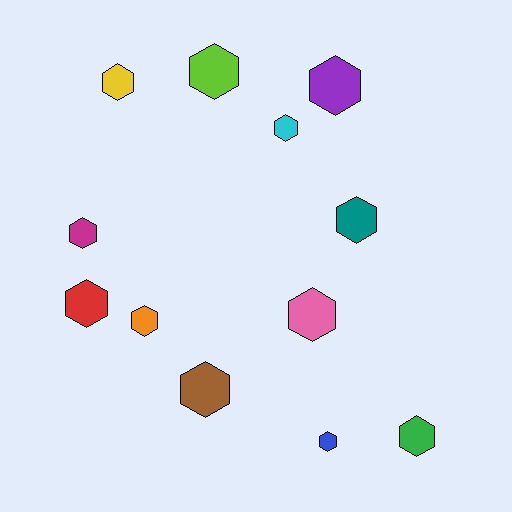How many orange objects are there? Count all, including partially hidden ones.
There is 1 orange object.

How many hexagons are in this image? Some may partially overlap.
There are 12 hexagons.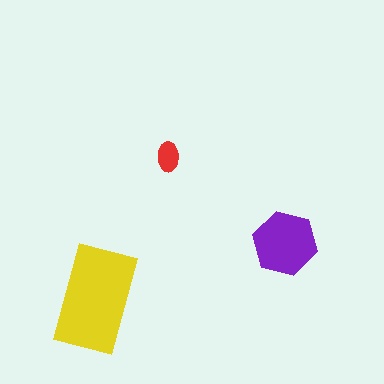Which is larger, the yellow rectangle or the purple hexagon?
The yellow rectangle.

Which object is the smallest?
The red ellipse.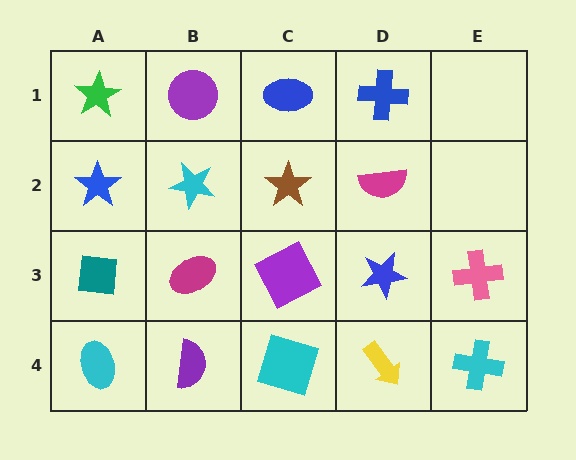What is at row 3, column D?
A blue star.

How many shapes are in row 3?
5 shapes.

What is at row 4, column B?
A purple semicircle.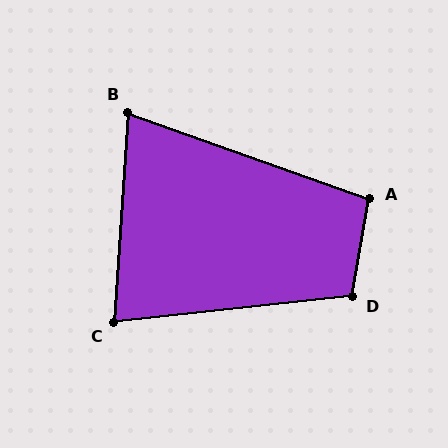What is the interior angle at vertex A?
Approximately 100 degrees (obtuse).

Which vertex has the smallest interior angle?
B, at approximately 74 degrees.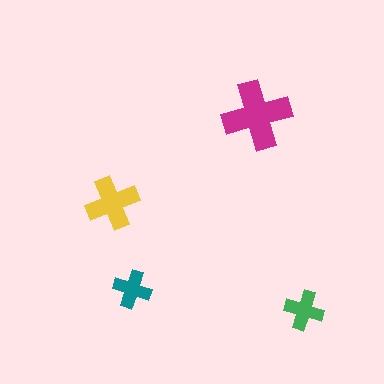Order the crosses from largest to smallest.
the magenta one, the yellow one, the green one, the teal one.